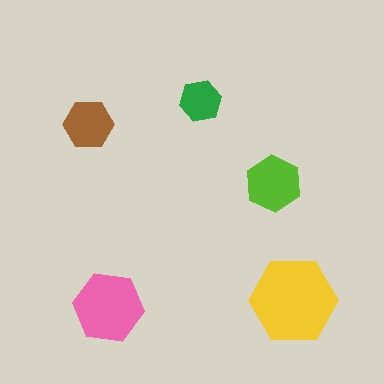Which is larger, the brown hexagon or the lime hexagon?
The lime one.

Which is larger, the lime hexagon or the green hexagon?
The lime one.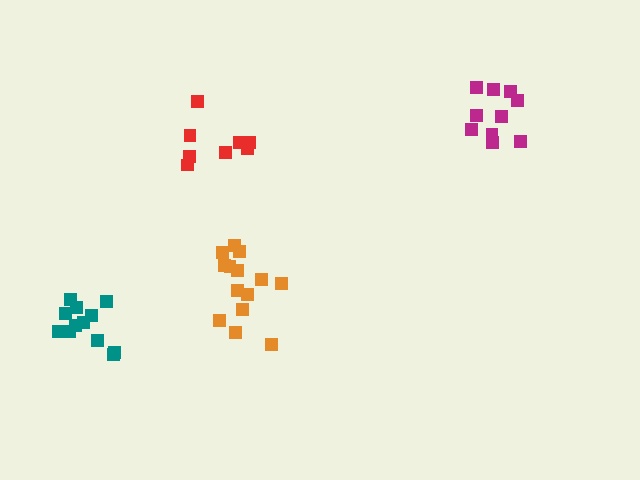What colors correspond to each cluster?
The clusters are colored: orange, teal, red, magenta.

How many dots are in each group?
Group 1: 14 dots, Group 2: 12 dots, Group 3: 8 dots, Group 4: 10 dots (44 total).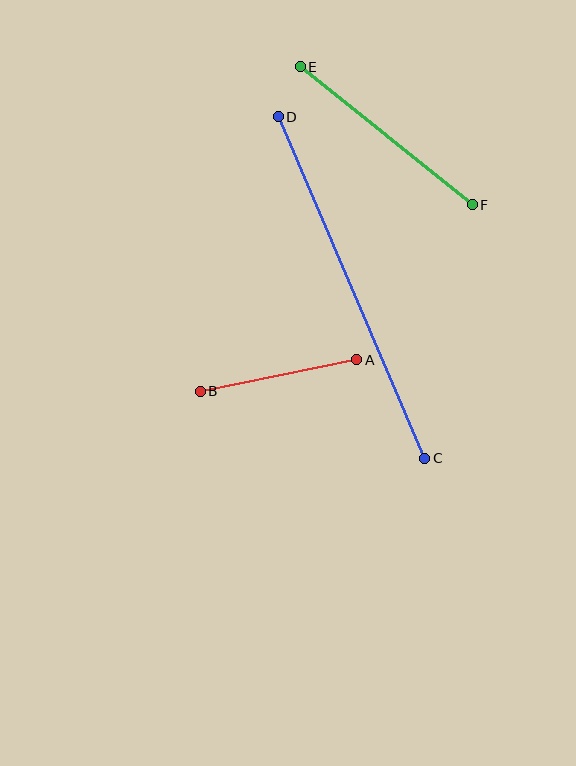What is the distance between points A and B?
The distance is approximately 160 pixels.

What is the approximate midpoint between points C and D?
The midpoint is at approximately (351, 288) pixels.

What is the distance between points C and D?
The distance is approximately 372 pixels.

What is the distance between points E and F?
The distance is approximately 221 pixels.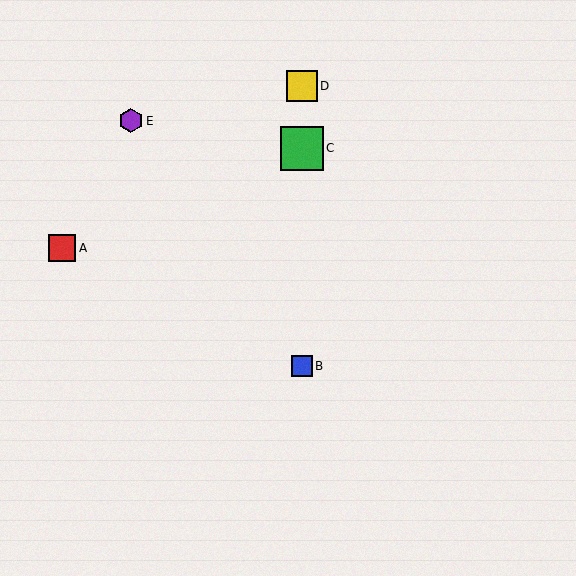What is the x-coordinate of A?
Object A is at x≈62.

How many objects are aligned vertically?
3 objects (B, C, D) are aligned vertically.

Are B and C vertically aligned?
Yes, both are at x≈302.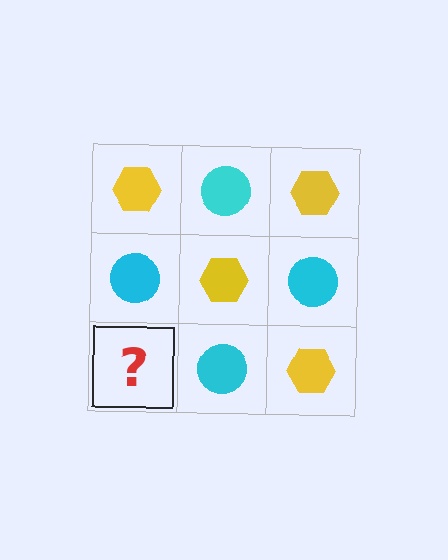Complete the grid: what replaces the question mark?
The question mark should be replaced with a yellow hexagon.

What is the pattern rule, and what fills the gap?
The rule is that it alternates yellow hexagon and cyan circle in a checkerboard pattern. The gap should be filled with a yellow hexagon.